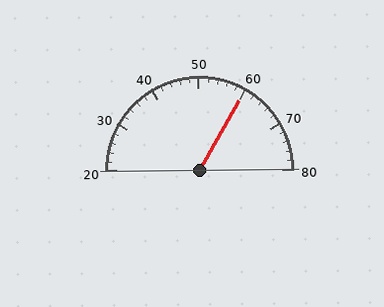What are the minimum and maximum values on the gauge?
The gauge ranges from 20 to 80.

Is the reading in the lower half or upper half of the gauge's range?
The reading is in the upper half of the range (20 to 80).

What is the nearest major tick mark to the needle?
The nearest major tick mark is 60.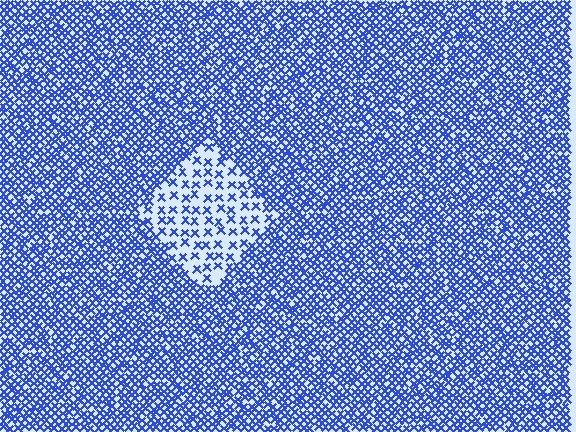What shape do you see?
I see a diamond.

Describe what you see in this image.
The image contains small blue elements arranged at two different densities. A diamond-shaped region is visible where the elements are less densely packed than the surrounding area.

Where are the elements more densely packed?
The elements are more densely packed outside the diamond boundary.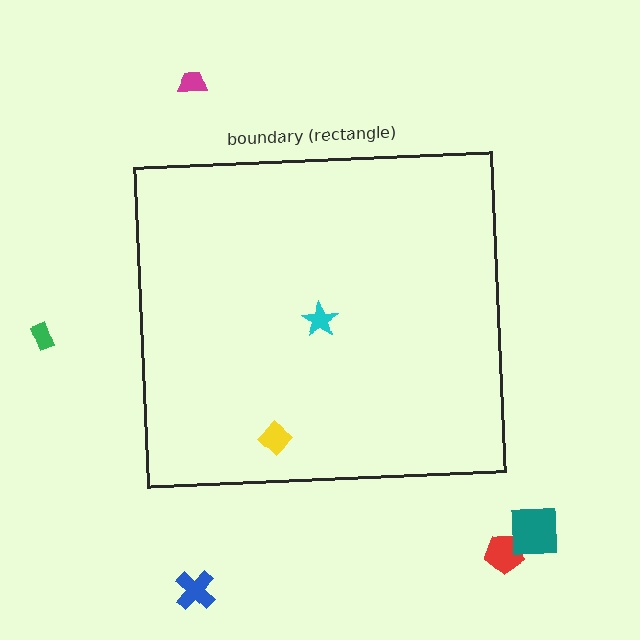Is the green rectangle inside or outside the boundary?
Outside.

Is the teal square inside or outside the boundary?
Outside.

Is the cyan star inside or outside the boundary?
Inside.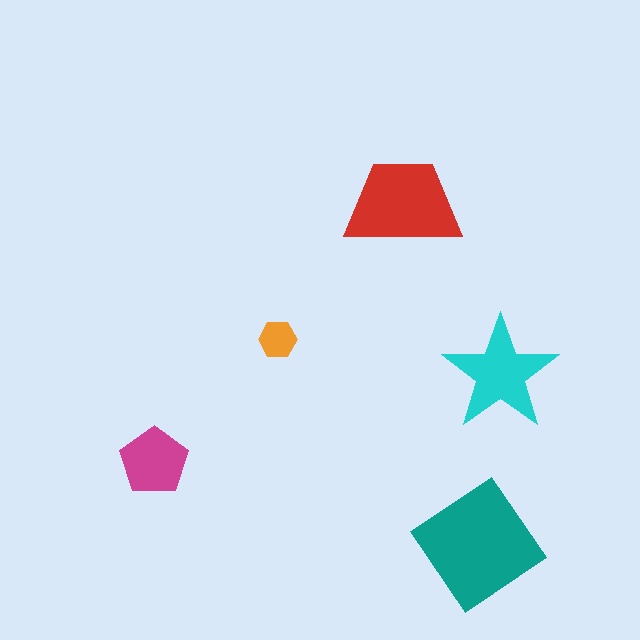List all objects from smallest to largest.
The orange hexagon, the magenta pentagon, the cyan star, the red trapezoid, the teal diamond.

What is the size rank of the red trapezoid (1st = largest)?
2nd.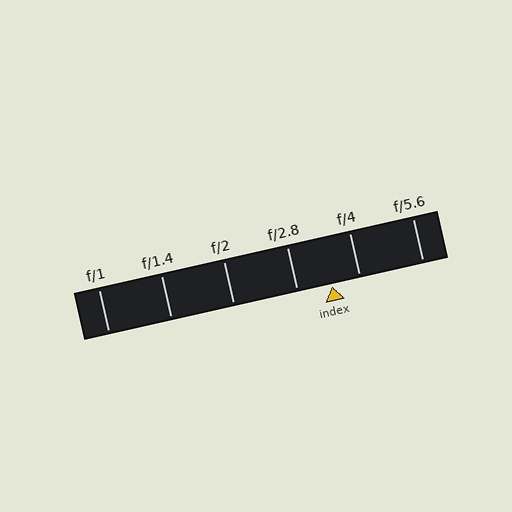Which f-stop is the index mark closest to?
The index mark is closest to f/4.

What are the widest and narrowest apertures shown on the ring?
The widest aperture shown is f/1 and the narrowest is f/5.6.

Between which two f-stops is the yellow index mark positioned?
The index mark is between f/2.8 and f/4.